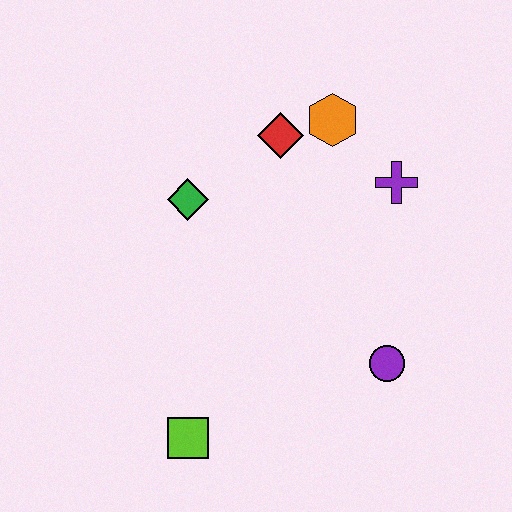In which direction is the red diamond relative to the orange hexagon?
The red diamond is to the left of the orange hexagon.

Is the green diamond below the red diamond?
Yes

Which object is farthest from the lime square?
The orange hexagon is farthest from the lime square.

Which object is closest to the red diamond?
The orange hexagon is closest to the red diamond.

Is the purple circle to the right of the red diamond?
Yes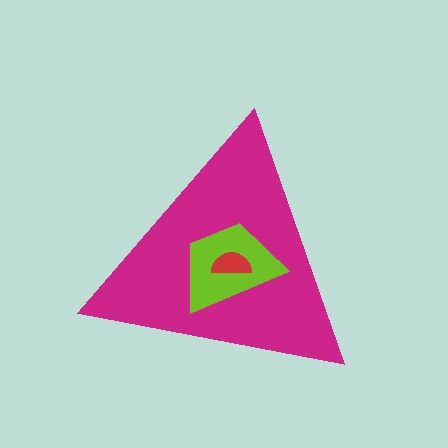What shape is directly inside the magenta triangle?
The lime trapezoid.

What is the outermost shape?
The magenta triangle.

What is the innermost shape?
The red semicircle.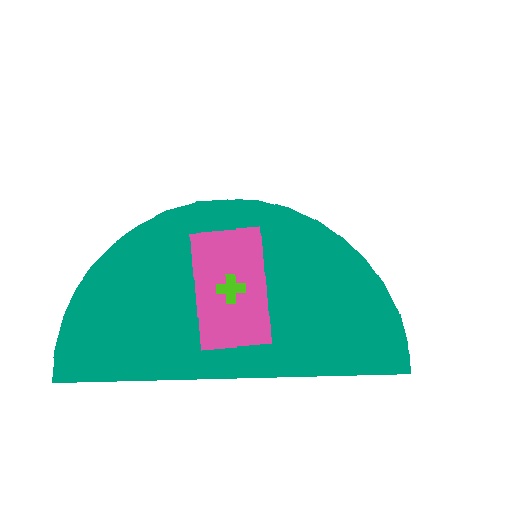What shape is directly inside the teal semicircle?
The pink rectangle.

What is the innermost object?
The lime cross.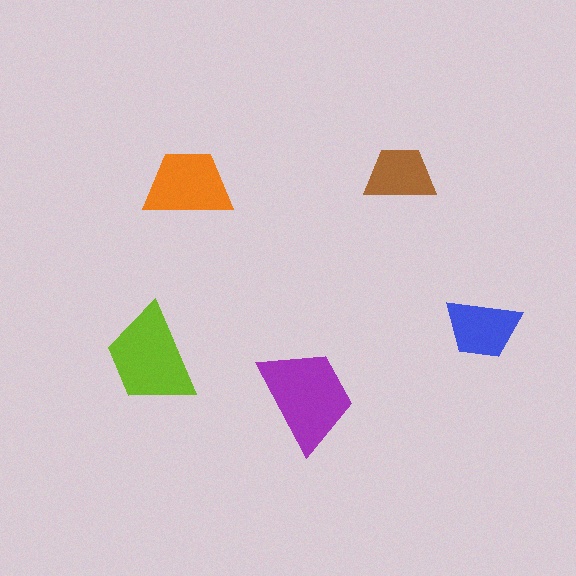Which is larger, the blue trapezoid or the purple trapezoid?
The purple one.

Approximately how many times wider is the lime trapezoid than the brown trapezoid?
About 1.5 times wider.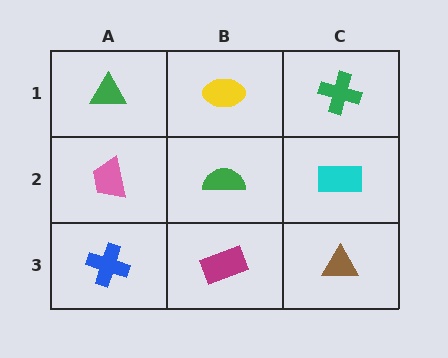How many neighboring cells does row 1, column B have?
3.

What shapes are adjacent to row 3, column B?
A green semicircle (row 2, column B), a blue cross (row 3, column A), a brown triangle (row 3, column C).